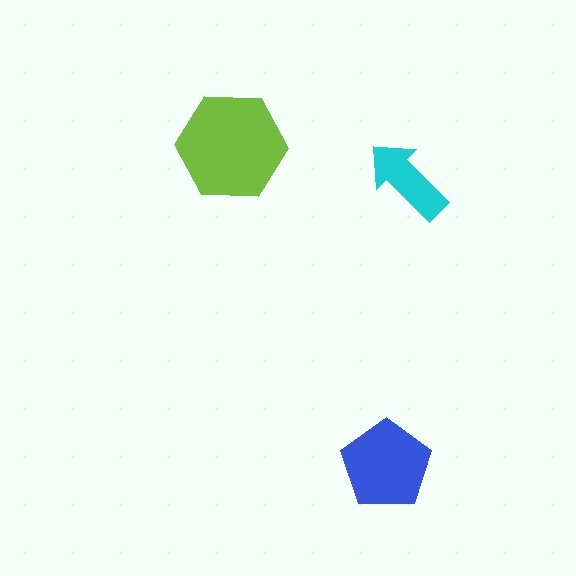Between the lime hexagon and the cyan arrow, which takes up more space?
The lime hexagon.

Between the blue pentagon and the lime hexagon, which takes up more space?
The lime hexagon.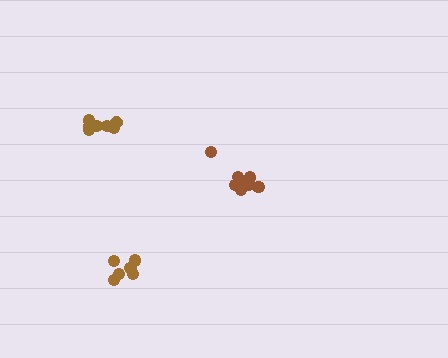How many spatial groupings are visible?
There are 3 spatial groupings.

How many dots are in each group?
Group 1: 9 dots, Group 2: 7 dots, Group 3: 6 dots (22 total).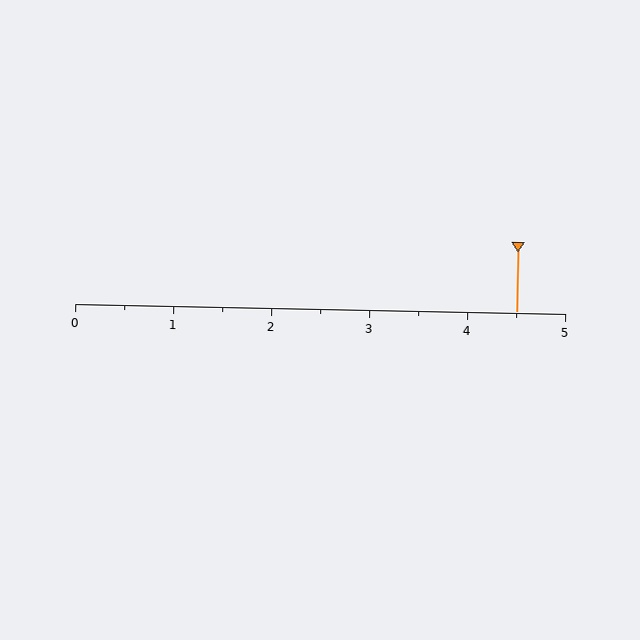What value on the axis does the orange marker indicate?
The marker indicates approximately 4.5.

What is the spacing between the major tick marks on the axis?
The major ticks are spaced 1 apart.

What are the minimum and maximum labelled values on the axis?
The axis runs from 0 to 5.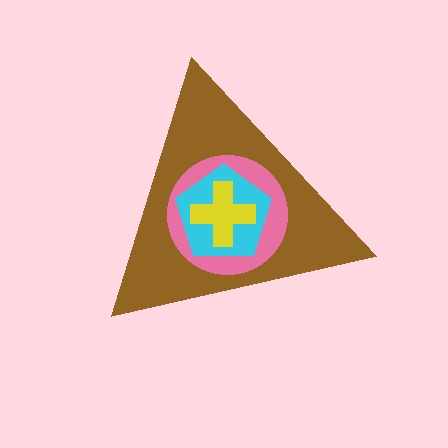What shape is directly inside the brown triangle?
The pink circle.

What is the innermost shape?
The yellow cross.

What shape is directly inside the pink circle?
The cyan pentagon.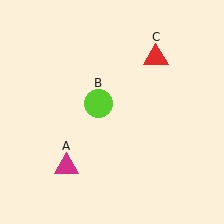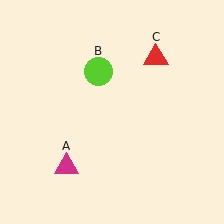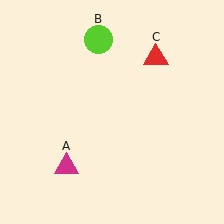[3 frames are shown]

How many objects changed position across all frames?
1 object changed position: lime circle (object B).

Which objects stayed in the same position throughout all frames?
Magenta triangle (object A) and red triangle (object C) remained stationary.